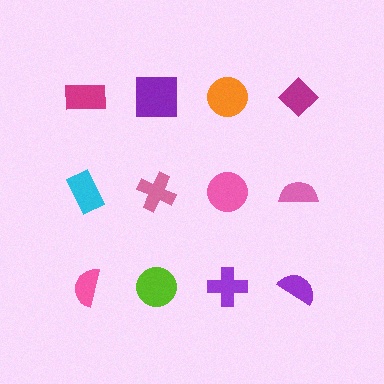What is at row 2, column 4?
A pink semicircle.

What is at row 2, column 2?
A pink cross.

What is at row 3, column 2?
A lime circle.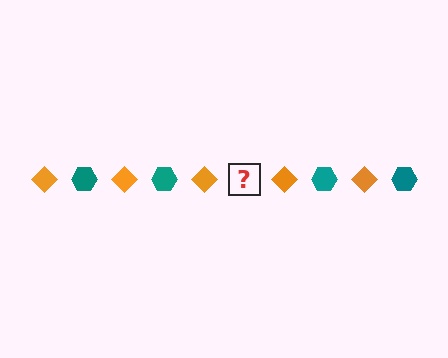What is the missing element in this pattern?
The missing element is a teal hexagon.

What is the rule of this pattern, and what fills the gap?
The rule is that the pattern alternates between orange diamond and teal hexagon. The gap should be filled with a teal hexagon.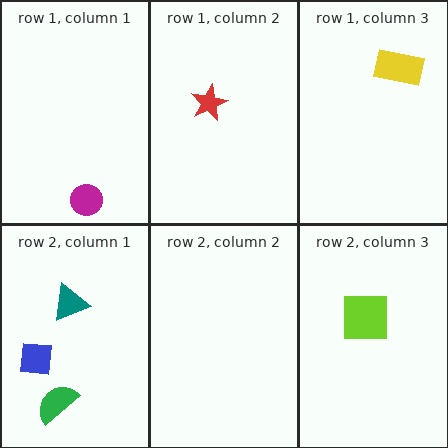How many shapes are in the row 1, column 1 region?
1.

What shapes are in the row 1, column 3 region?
The yellow rectangle.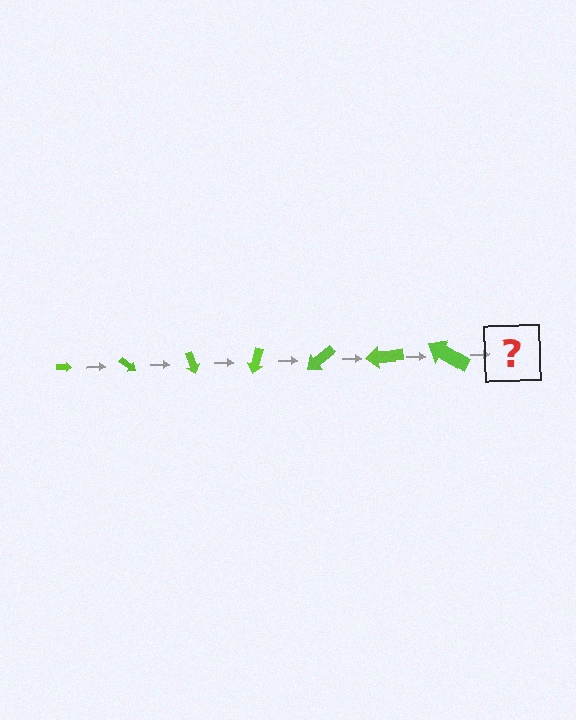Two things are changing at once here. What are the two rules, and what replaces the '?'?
The two rules are that the arrow grows larger each step and it rotates 35 degrees each step. The '?' should be an arrow, larger than the previous one and rotated 245 degrees from the start.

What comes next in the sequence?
The next element should be an arrow, larger than the previous one and rotated 245 degrees from the start.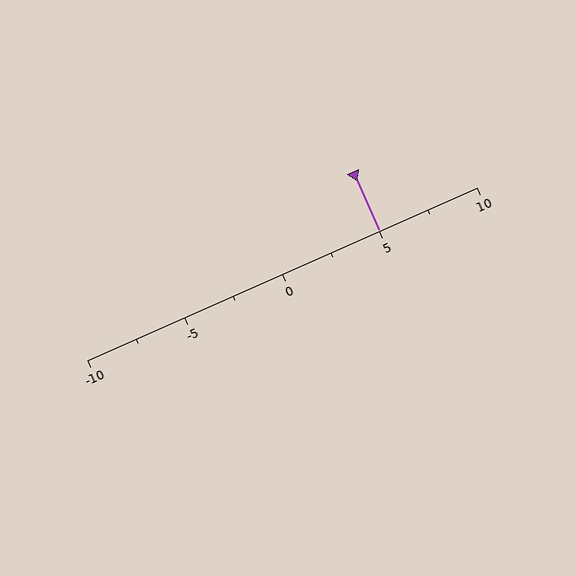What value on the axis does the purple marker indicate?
The marker indicates approximately 5.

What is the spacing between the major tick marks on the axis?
The major ticks are spaced 5 apart.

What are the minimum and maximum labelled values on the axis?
The axis runs from -10 to 10.